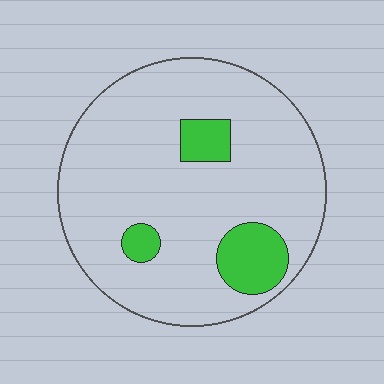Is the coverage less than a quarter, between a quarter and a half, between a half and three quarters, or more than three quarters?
Less than a quarter.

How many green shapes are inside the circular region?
3.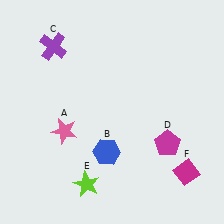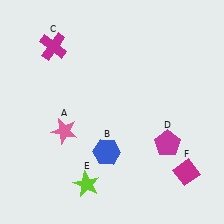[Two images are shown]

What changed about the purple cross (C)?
In Image 1, C is purple. In Image 2, it changed to magenta.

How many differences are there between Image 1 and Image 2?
There is 1 difference between the two images.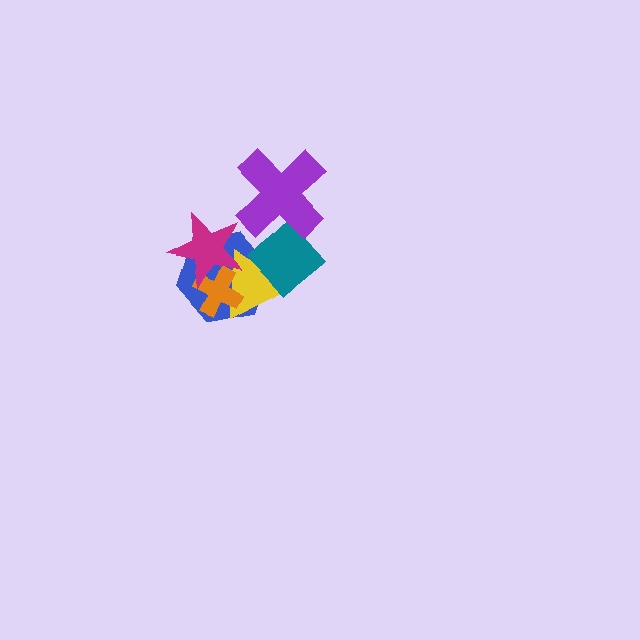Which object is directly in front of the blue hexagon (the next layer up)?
The yellow triangle is directly in front of the blue hexagon.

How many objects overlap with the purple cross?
1 object overlaps with the purple cross.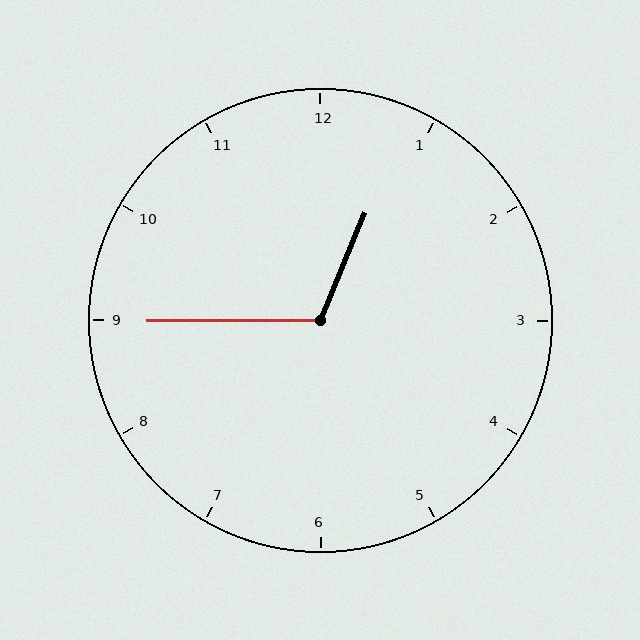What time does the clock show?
12:45.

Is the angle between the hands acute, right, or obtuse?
It is obtuse.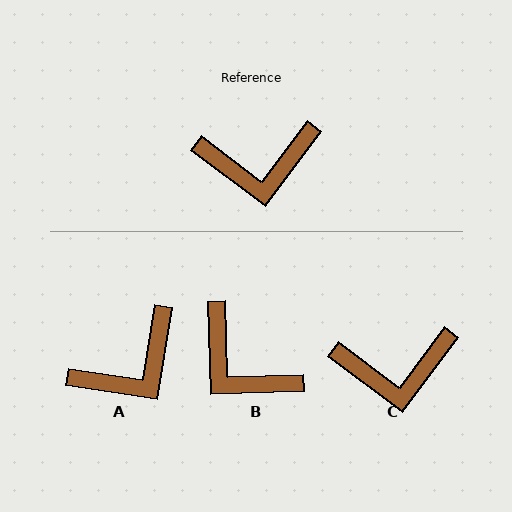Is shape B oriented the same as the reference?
No, it is off by about 51 degrees.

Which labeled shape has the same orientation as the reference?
C.